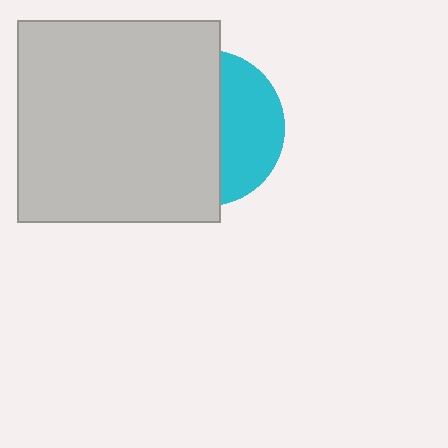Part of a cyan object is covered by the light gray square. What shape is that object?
It is a circle.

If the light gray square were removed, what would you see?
You would see the complete cyan circle.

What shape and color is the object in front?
The object in front is a light gray square.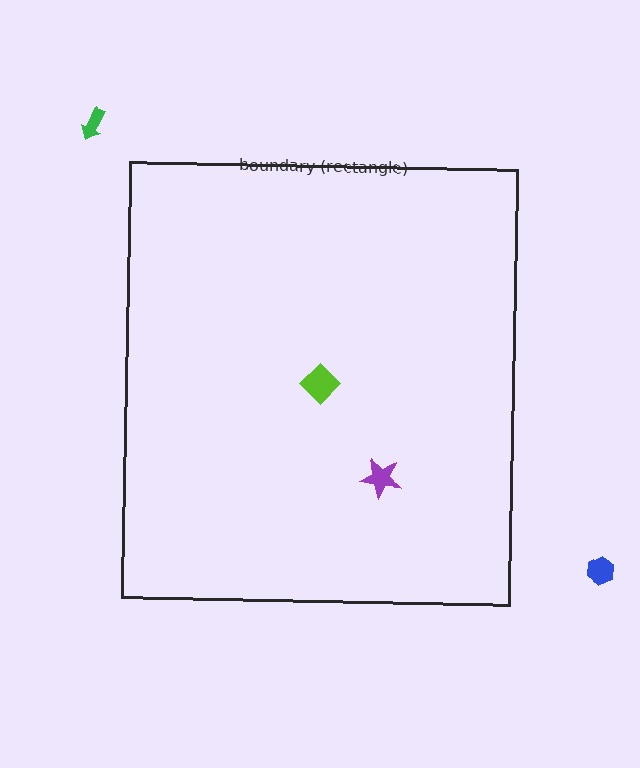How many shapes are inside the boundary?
2 inside, 2 outside.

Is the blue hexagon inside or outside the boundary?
Outside.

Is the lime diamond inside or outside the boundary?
Inside.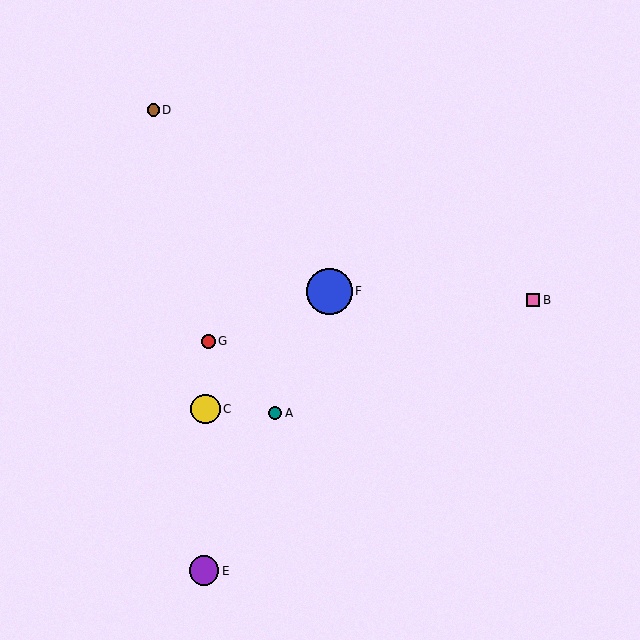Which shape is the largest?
The blue circle (labeled F) is the largest.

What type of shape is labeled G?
Shape G is a red circle.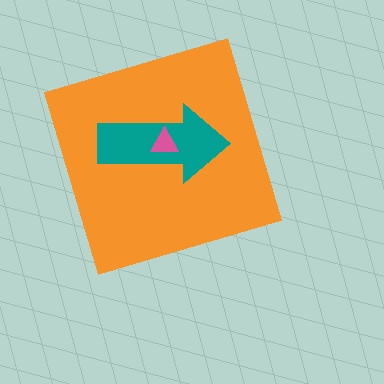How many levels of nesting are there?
3.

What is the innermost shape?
The pink triangle.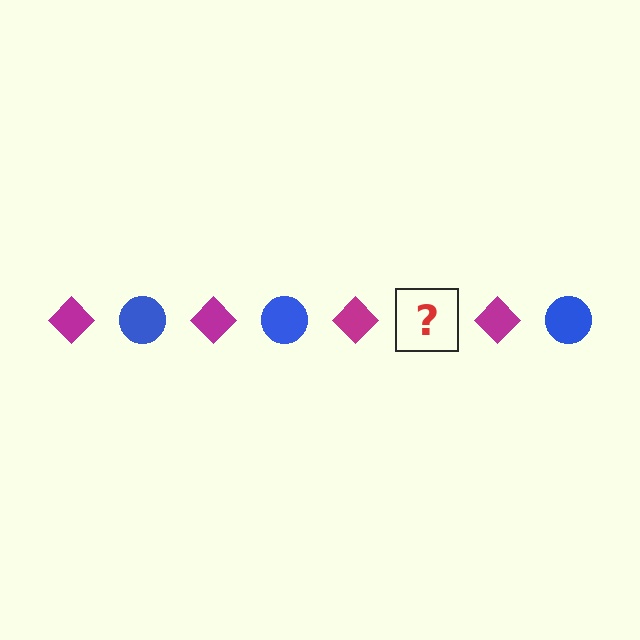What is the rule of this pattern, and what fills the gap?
The rule is that the pattern alternates between magenta diamond and blue circle. The gap should be filled with a blue circle.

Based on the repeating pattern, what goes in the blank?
The blank should be a blue circle.